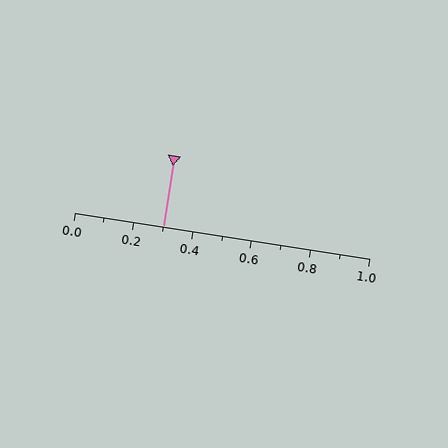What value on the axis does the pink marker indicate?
The marker indicates approximately 0.3.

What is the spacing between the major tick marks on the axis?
The major ticks are spaced 0.2 apart.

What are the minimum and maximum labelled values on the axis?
The axis runs from 0.0 to 1.0.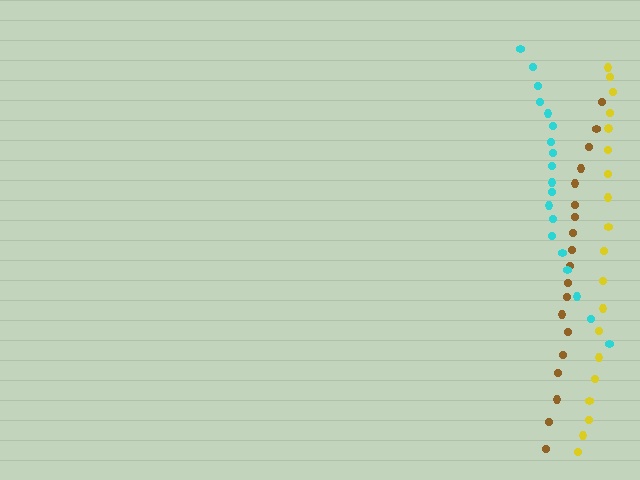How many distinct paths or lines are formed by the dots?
There are 3 distinct paths.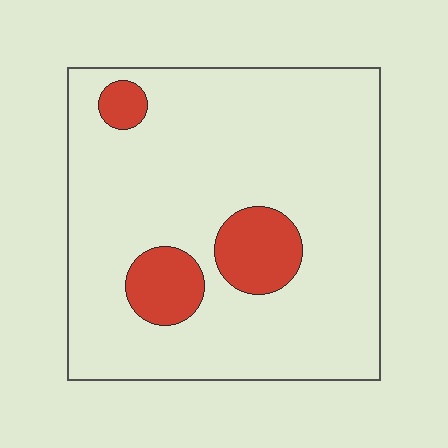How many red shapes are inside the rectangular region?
3.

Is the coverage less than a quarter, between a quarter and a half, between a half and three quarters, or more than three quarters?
Less than a quarter.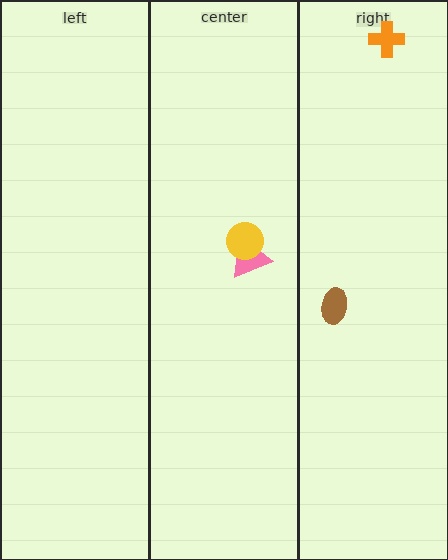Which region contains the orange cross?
The right region.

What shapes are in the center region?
The pink triangle, the yellow circle.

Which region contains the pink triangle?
The center region.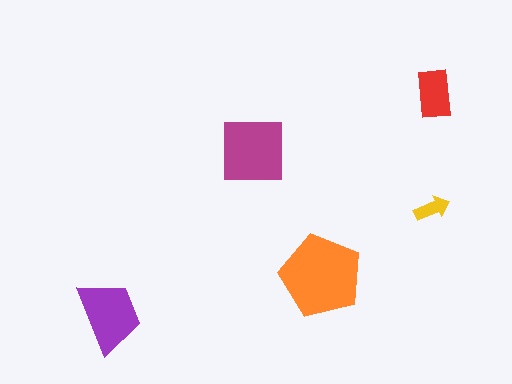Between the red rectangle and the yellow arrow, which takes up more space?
The red rectangle.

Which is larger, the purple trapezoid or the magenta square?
The magenta square.